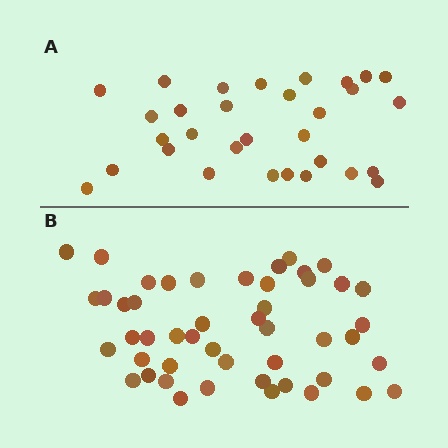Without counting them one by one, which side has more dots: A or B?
Region B (the bottom region) has more dots.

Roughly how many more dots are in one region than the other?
Region B has approximately 15 more dots than region A.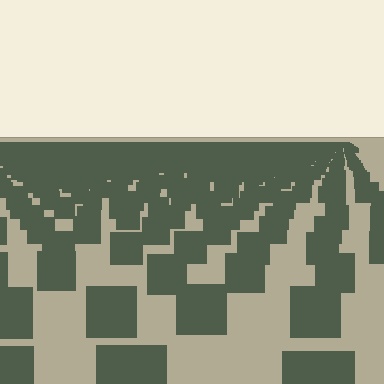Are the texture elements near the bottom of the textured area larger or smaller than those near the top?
Larger. Near the bottom, elements are closer to the viewer and appear at a bigger on-screen size.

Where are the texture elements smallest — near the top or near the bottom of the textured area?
Near the top.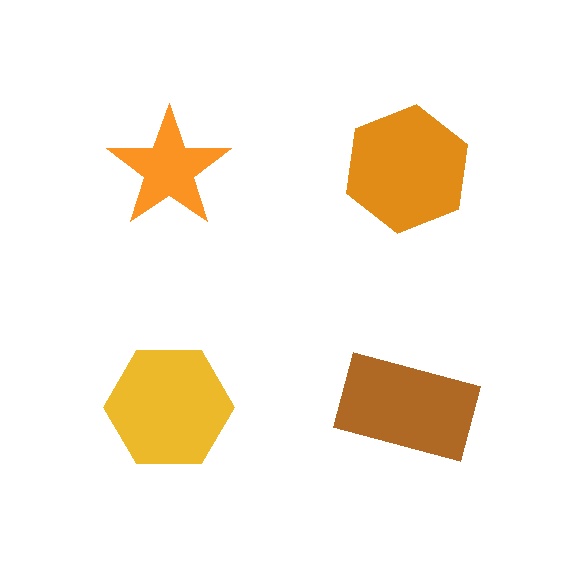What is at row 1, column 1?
An orange star.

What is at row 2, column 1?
A yellow hexagon.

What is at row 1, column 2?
An orange hexagon.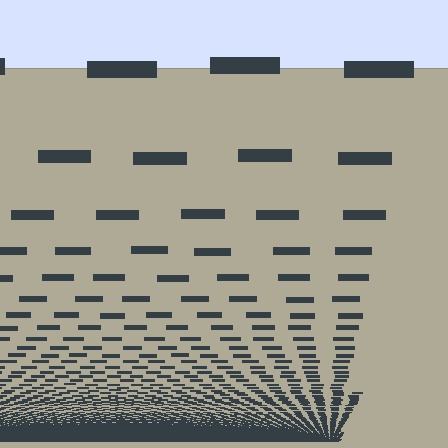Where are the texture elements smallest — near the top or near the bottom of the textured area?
Near the bottom.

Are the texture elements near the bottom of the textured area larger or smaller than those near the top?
Smaller. The gradient is inverted — elements near the bottom are smaller and denser.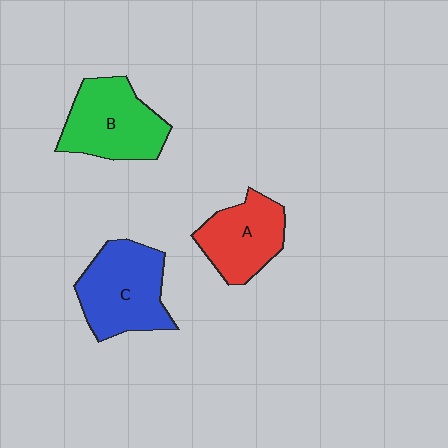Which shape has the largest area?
Shape C (blue).